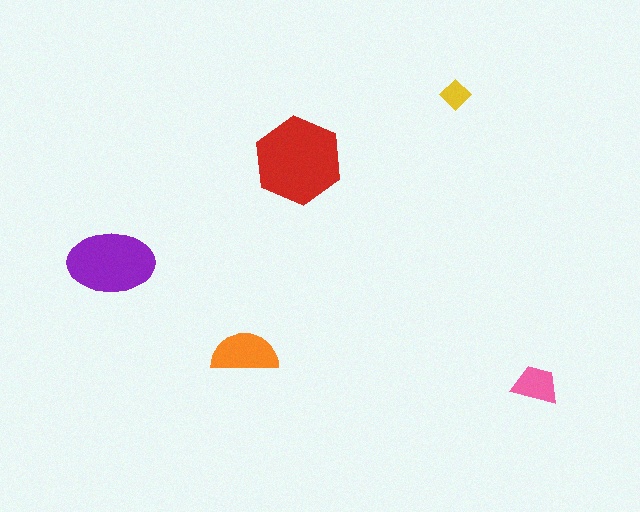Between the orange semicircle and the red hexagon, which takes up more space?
The red hexagon.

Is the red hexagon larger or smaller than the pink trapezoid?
Larger.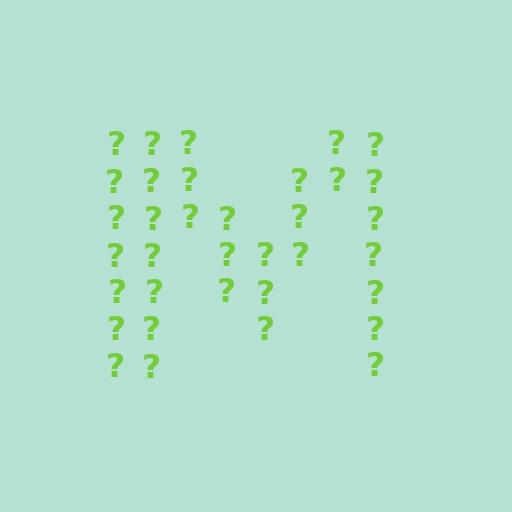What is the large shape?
The large shape is the letter M.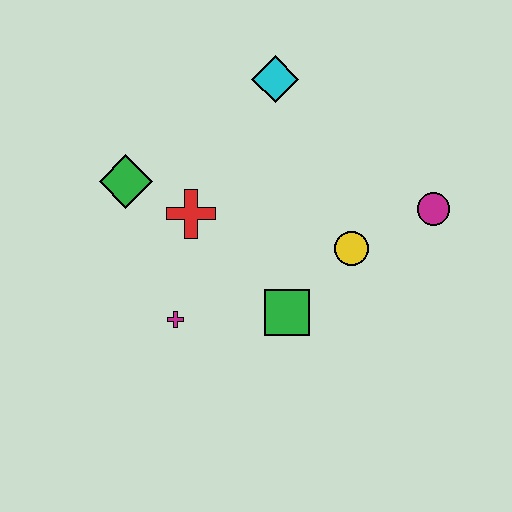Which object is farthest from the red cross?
The magenta circle is farthest from the red cross.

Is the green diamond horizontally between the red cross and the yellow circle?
No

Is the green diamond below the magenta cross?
No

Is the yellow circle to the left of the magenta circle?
Yes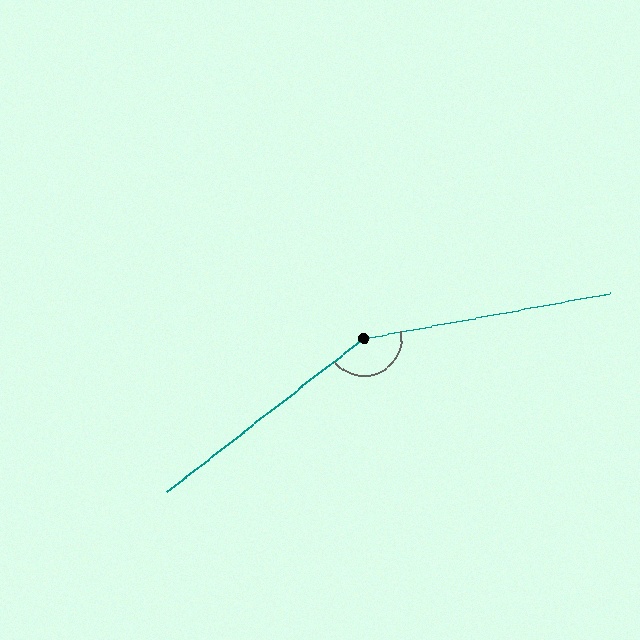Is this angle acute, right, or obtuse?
It is obtuse.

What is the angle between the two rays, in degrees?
Approximately 153 degrees.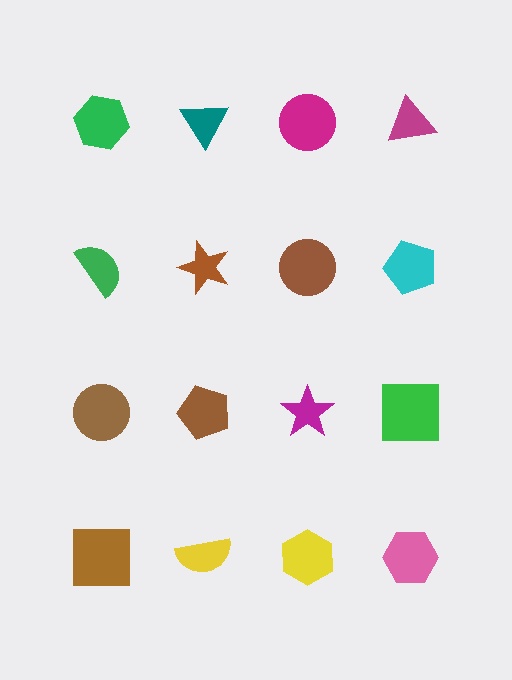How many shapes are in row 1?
4 shapes.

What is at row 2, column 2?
A brown star.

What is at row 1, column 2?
A teal triangle.